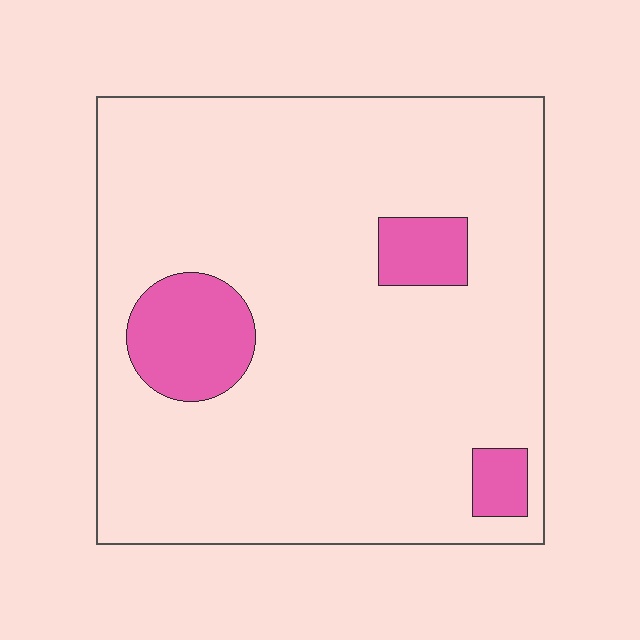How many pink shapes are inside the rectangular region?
3.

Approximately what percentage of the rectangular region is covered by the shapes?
Approximately 10%.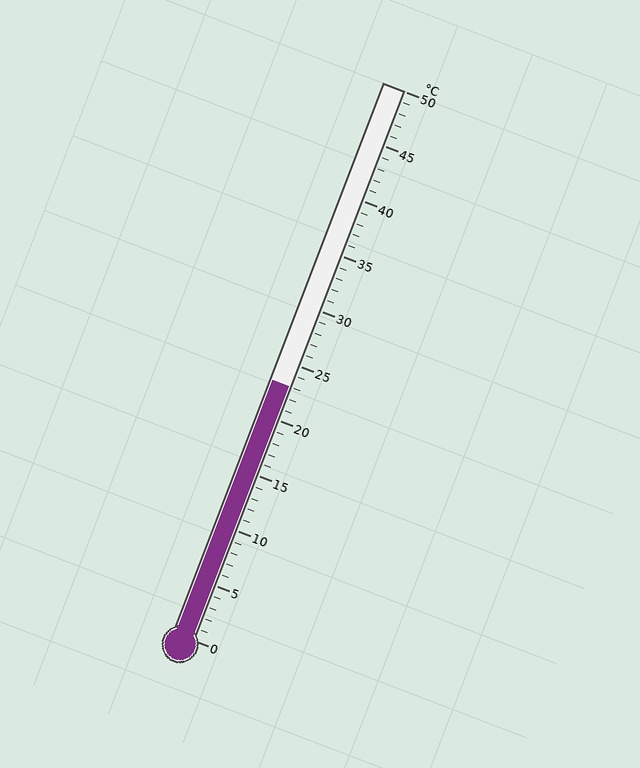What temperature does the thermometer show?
The thermometer shows approximately 23°C.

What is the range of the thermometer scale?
The thermometer scale ranges from 0°C to 50°C.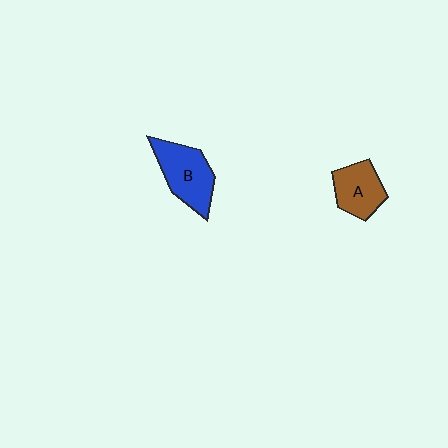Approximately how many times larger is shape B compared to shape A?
Approximately 1.3 times.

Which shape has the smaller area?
Shape A (brown).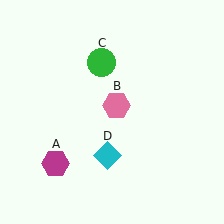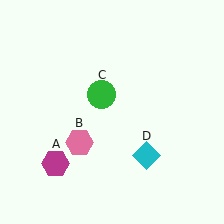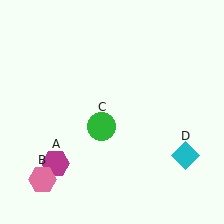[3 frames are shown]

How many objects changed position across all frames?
3 objects changed position: pink hexagon (object B), green circle (object C), cyan diamond (object D).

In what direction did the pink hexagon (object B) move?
The pink hexagon (object B) moved down and to the left.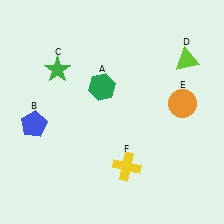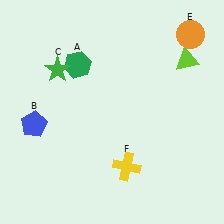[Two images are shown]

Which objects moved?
The objects that moved are: the green hexagon (A), the orange circle (E).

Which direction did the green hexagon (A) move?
The green hexagon (A) moved left.